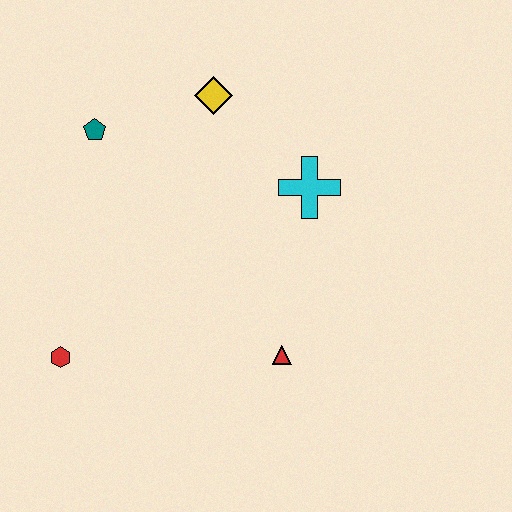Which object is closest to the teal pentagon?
The yellow diamond is closest to the teal pentagon.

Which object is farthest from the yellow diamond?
The red hexagon is farthest from the yellow diamond.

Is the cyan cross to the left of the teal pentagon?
No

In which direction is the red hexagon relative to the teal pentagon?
The red hexagon is below the teal pentagon.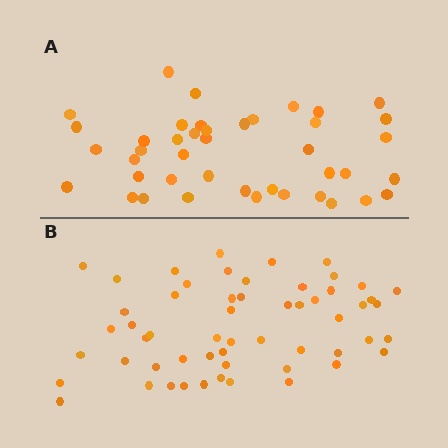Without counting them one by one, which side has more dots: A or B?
Region B (the bottom region) has more dots.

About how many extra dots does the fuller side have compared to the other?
Region B has approximately 15 more dots than region A.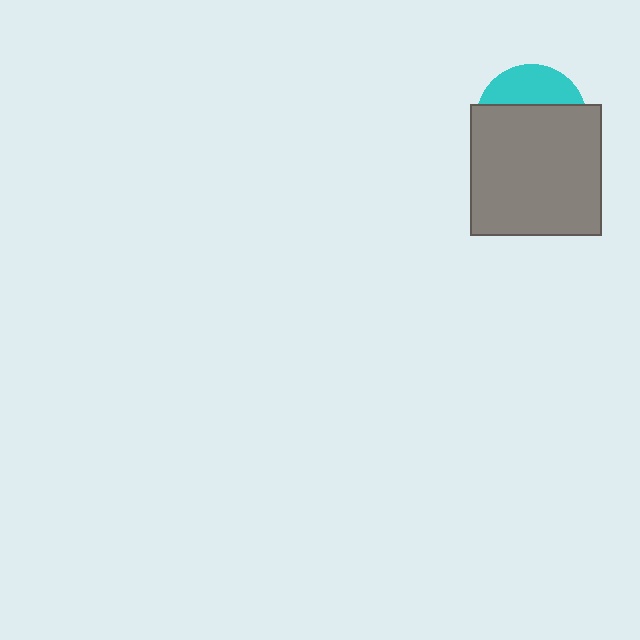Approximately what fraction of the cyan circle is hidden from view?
Roughly 68% of the cyan circle is hidden behind the gray square.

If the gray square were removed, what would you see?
You would see the complete cyan circle.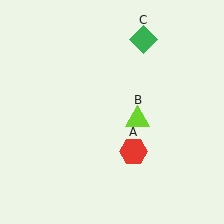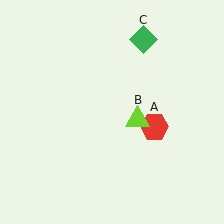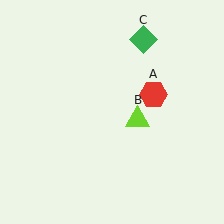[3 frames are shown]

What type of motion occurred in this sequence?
The red hexagon (object A) rotated counterclockwise around the center of the scene.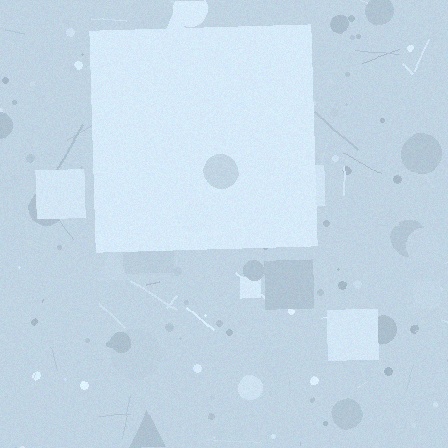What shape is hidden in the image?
A square is hidden in the image.